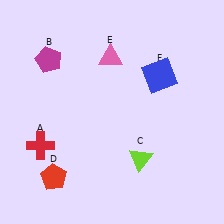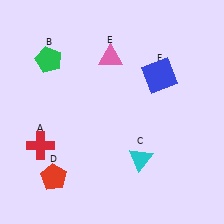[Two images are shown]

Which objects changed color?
B changed from magenta to green. C changed from lime to cyan.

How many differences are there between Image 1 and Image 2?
There are 2 differences between the two images.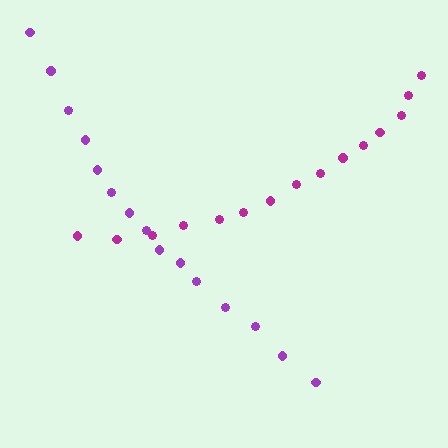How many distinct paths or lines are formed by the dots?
There are 2 distinct paths.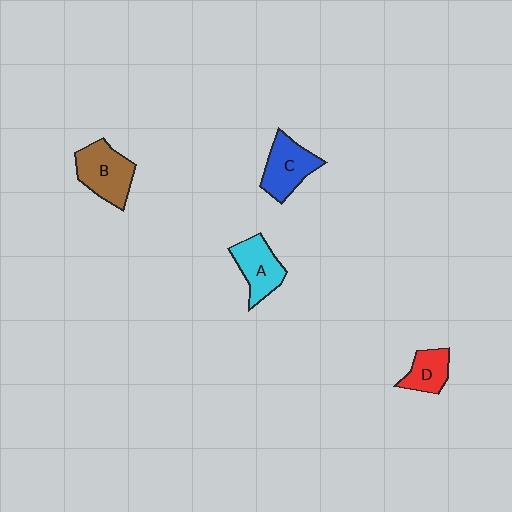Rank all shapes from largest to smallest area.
From largest to smallest: B (brown), C (blue), A (cyan), D (red).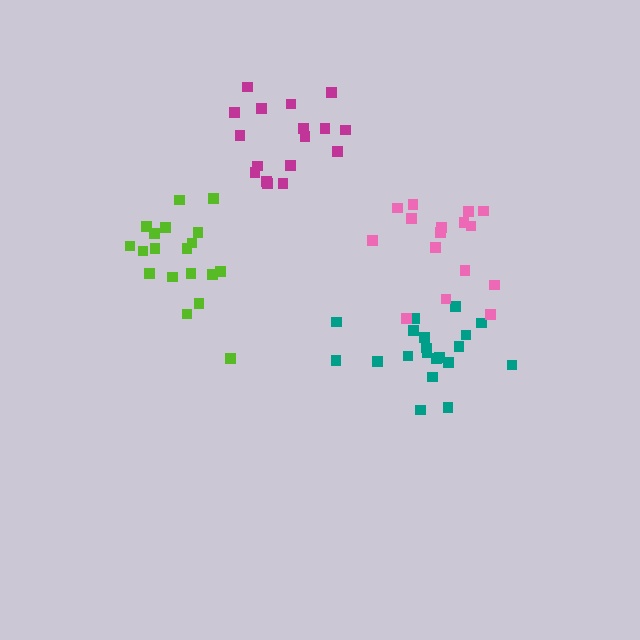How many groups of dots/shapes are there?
There are 4 groups.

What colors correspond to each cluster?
The clusters are colored: teal, lime, magenta, pink.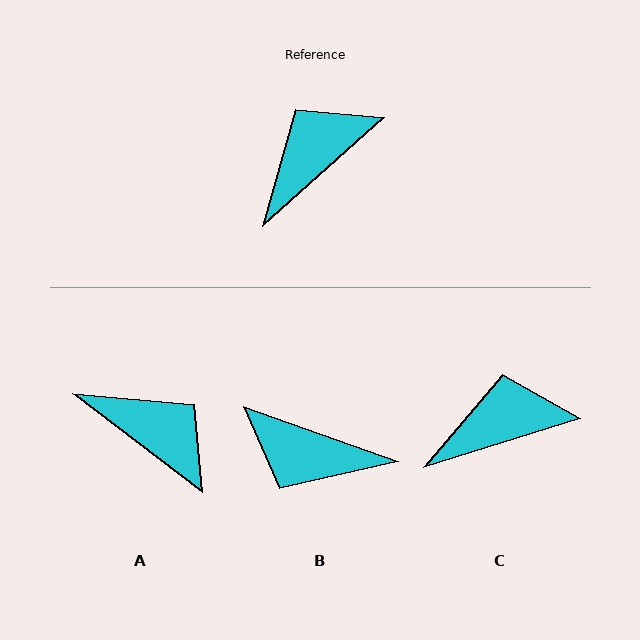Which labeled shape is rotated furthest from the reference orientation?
B, about 118 degrees away.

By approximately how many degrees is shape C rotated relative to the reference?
Approximately 24 degrees clockwise.